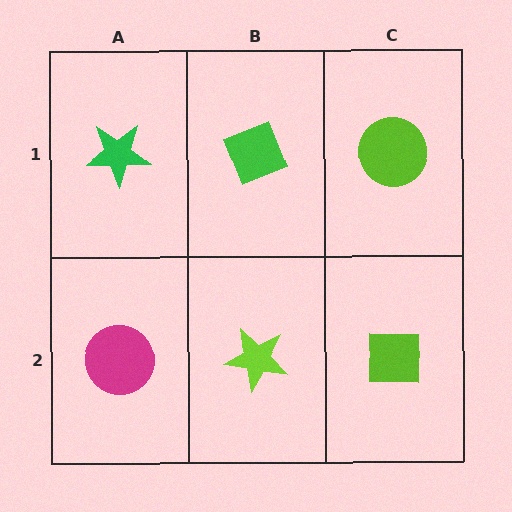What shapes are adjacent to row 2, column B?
A green diamond (row 1, column B), a magenta circle (row 2, column A), a lime square (row 2, column C).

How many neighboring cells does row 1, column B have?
3.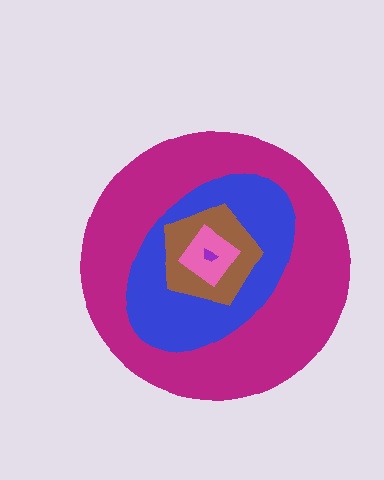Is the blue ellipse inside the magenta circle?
Yes.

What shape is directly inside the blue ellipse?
The brown pentagon.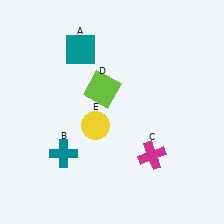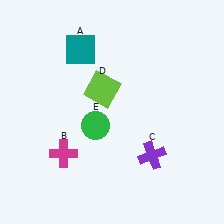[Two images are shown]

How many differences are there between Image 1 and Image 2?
There are 3 differences between the two images.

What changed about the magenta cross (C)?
In Image 1, C is magenta. In Image 2, it changed to purple.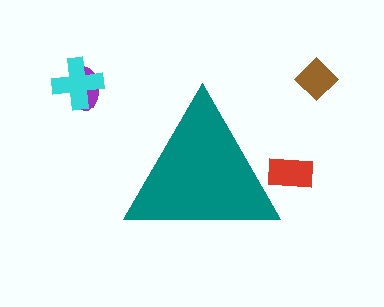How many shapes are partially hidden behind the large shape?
1 shape is partially hidden.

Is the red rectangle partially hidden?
Yes, the red rectangle is partially hidden behind the teal triangle.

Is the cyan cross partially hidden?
No, the cyan cross is fully visible.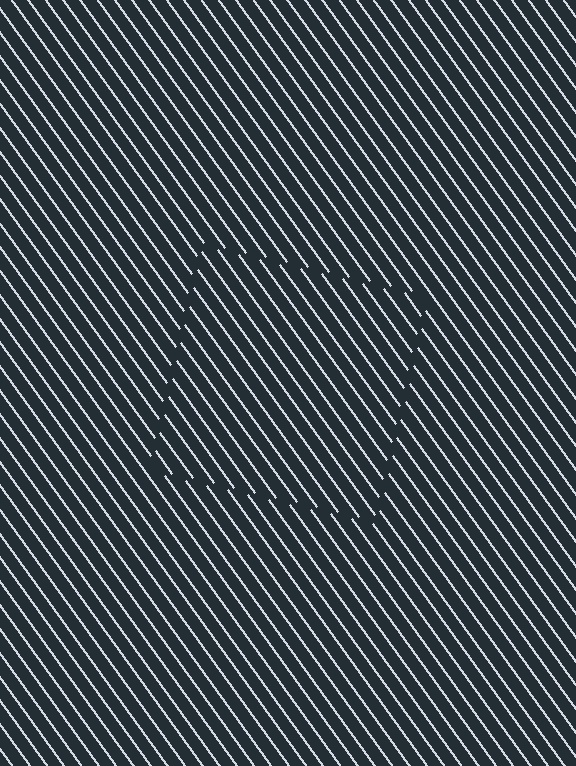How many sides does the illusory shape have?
4 sides — the line-ends trace a square.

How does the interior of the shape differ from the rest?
The interior of the shape contains the same grating, shifted by half a period — the contour is defined by the phase discontinuity where line-ends from the inner and outer gratings abut.